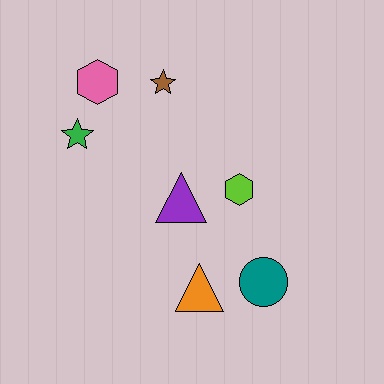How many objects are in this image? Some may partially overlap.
There are 7 objects.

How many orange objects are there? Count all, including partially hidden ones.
There is 1 orange object.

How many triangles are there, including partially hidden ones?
There are 2 triangles.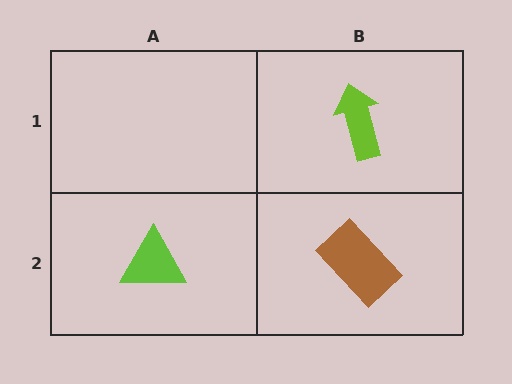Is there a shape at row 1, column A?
No, that cell is empty.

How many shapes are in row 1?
1 shape.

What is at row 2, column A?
A lime triangle.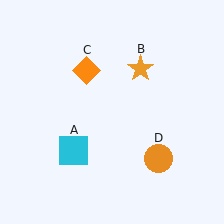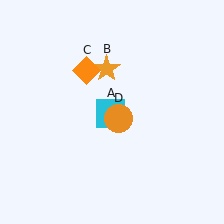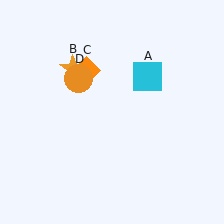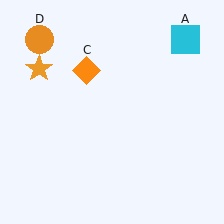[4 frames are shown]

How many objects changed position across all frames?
3 objects changed position: cyan square (object A), orange star (object B), orange circle (object D).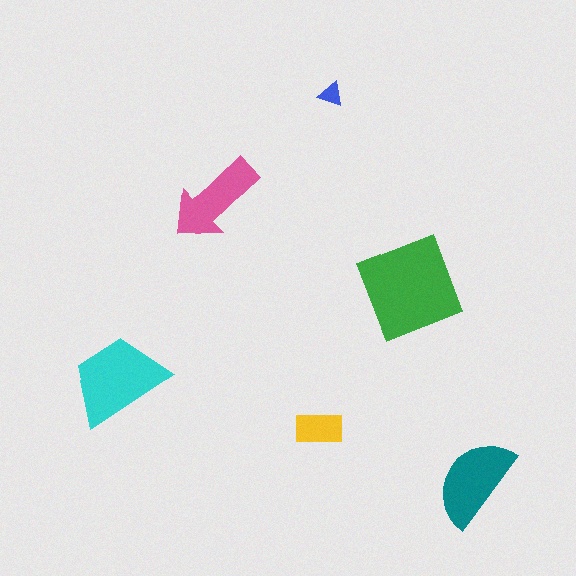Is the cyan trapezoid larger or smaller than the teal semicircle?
Larger.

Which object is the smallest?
The blue triangle.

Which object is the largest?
The green square.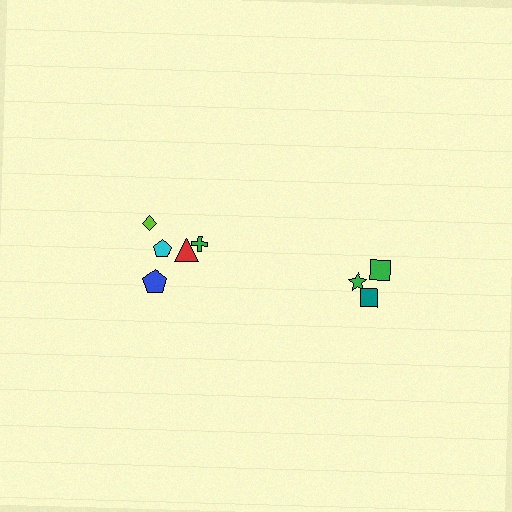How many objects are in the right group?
There are 3 objects.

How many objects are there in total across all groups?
There are 8 objects.